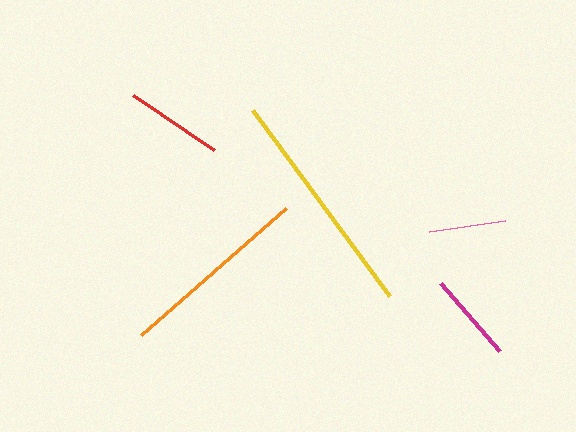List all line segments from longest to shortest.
From longest to shortest: yellow, orange, red, magenta, pink.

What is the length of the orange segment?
The orange segment is approximately 193 pixels long.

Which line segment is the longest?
The yellow line is the longest at approximately 231 pixels.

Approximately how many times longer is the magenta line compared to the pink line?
The magenta line is approximately 1.2 times the length of the pink line.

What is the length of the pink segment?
The pink segment is approximately 77 pixels long.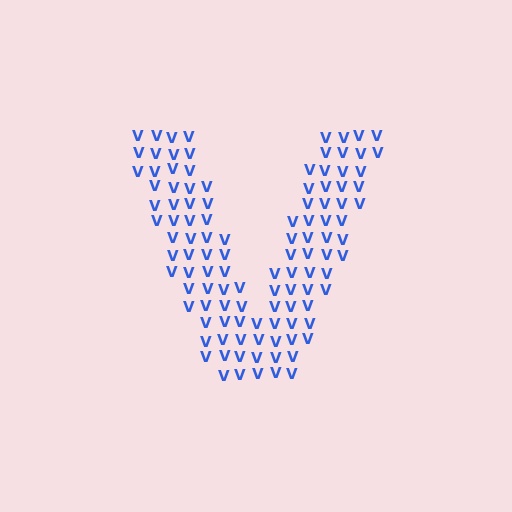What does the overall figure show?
The overall figure shows the letter V.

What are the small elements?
The small elements are letter V's.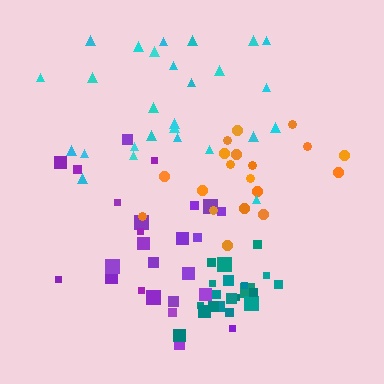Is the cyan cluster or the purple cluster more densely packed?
Purple.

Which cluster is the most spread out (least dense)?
Cyan.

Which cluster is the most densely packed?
Teal.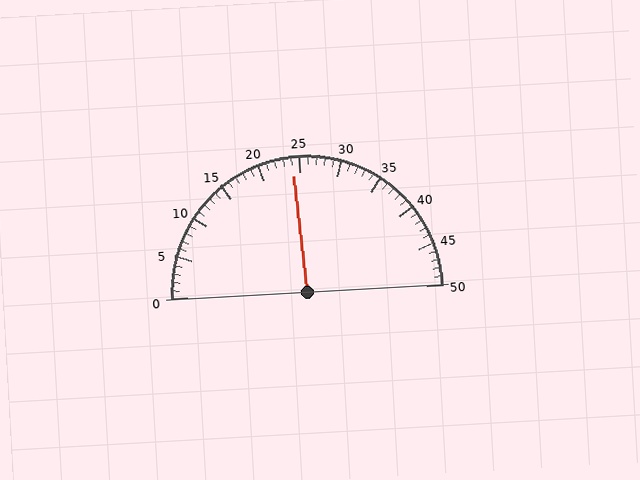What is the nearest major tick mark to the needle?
The nearest major tick mark is 25.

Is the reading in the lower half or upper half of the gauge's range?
The reading is in the lower half of the range (0 to 50).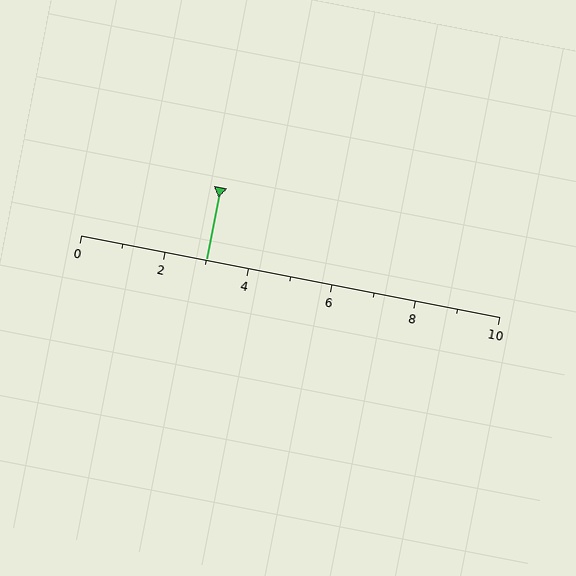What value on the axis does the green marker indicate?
The marker indicates approximately 3.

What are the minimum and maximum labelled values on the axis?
The axis runs from 0 to 10.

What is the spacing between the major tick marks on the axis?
The major ticks are spaced 2 apart.